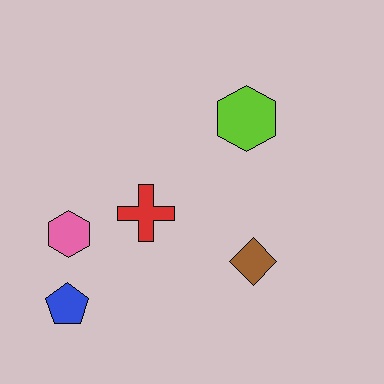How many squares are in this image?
There are no squares.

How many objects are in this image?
There are 5 objects.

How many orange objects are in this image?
There are no orange objects.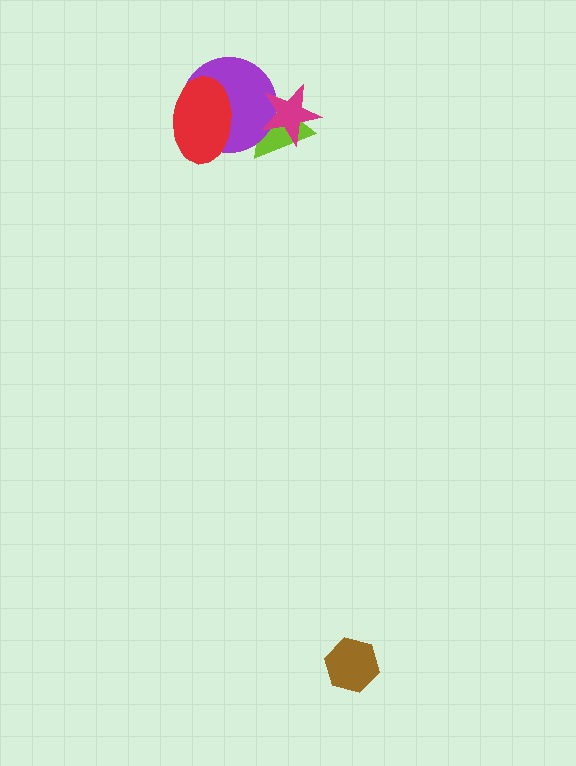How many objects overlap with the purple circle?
3 objects overlap with the purple circle.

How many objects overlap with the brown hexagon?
0 objects overlap with the brown hexagon.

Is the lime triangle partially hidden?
Yes, it is partially covered by another shape.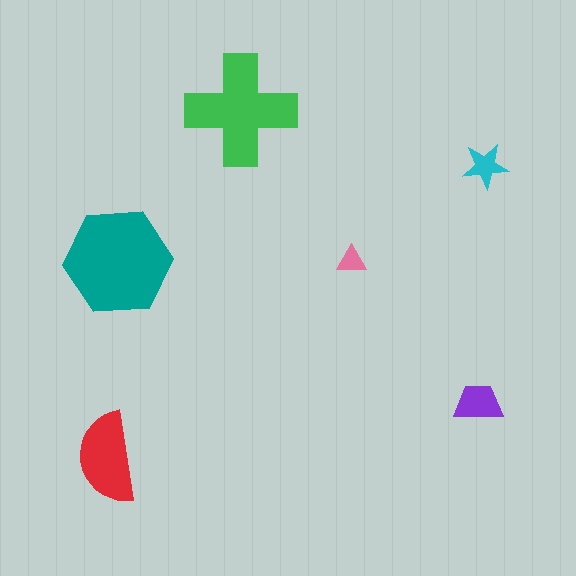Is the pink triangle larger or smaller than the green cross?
Smaller.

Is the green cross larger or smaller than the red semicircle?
Larger.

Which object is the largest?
The teal hexagon.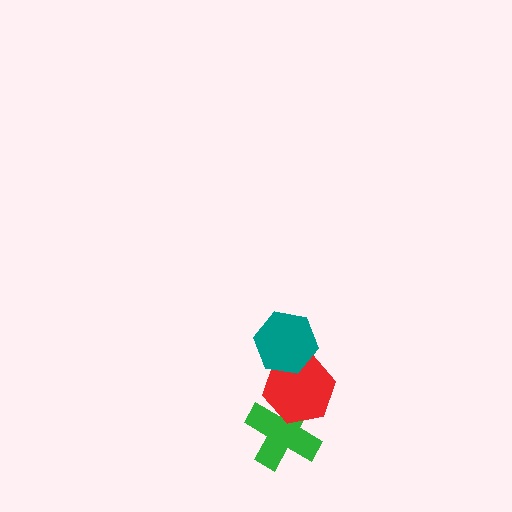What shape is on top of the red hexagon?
The teal hexagon is on top of the red hexagon.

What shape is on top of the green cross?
The red hexagon is on top of the green cross.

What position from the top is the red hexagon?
The red hexagon is 2nd from the top.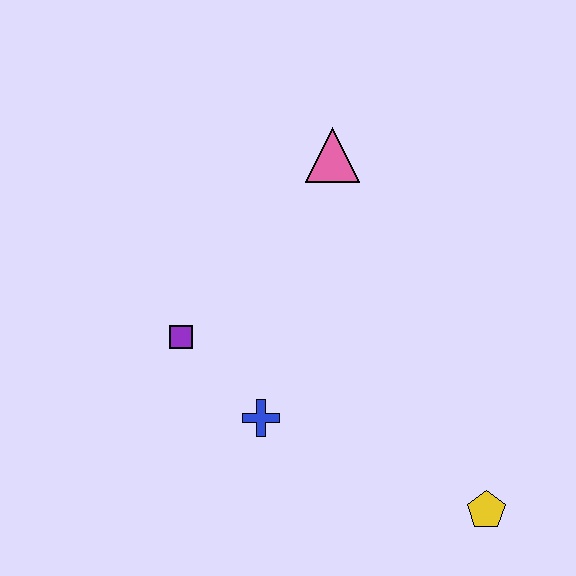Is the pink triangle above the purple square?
Yes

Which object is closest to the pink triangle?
The purple square is closest to the pink triangle.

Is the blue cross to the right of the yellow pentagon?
No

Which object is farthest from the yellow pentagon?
The pink triangle is farthest from the yellow pentagon.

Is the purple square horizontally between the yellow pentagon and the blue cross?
No